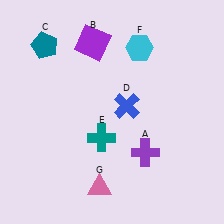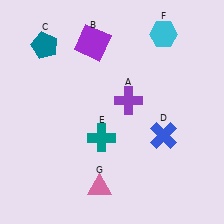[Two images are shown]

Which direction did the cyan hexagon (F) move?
The cyan hexagon (F) moved right.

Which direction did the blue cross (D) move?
The blue cross (D) moved right.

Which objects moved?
The objects that moved are: the purple cross (A), the blue cross (D), the cyan hexagon (F).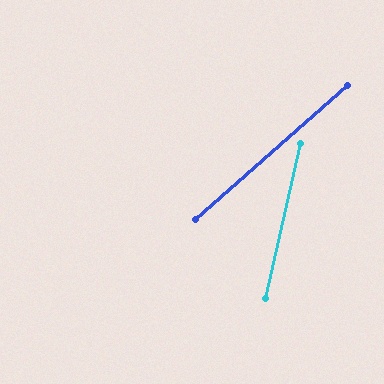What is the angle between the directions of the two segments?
Approximately 36 degrees.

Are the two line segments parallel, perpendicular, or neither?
Neither parallel nor perpendicular — they differ by about 36°.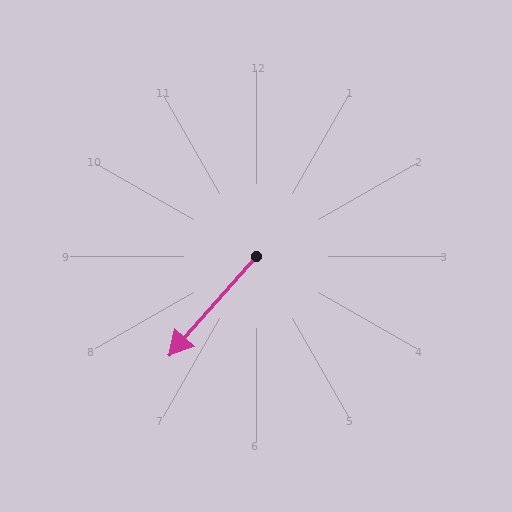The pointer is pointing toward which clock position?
Roughly 7 o'clock.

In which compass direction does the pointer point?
Southwest.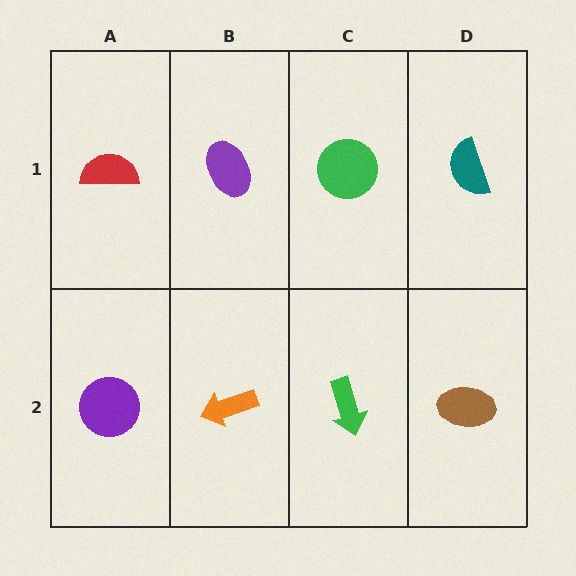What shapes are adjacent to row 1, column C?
A green arrow (row 2, column C), a purple ellipse (row 1, column B), a teal semicircle (row 1, column D).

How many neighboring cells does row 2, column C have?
3.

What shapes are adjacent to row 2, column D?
A teal semicircle (row 1, column D), a green arrow (row 2, column C).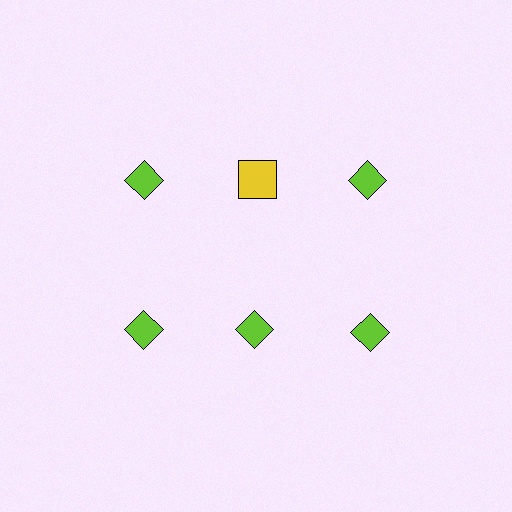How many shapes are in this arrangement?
There are 6 shapes arranged in a grid pattern.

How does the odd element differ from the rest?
It differs in both color (yellow instead of lime) and shape (square instead of diamond).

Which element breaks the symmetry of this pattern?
The yellow square in the top row, second from left column breaks the symmetry. All other shapes are lime diamonds.